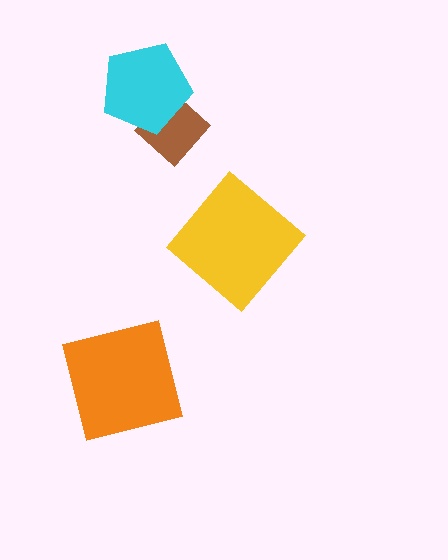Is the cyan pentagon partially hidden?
No, no other shape covers it.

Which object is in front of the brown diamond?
The cyan pentagon is in front of the brown diamond.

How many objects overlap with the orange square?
0 objects overlap with the orange square.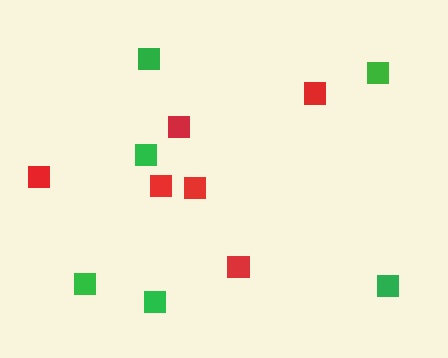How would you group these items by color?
There are 2 groups: one group of green squares (6) and one group of red squares (6).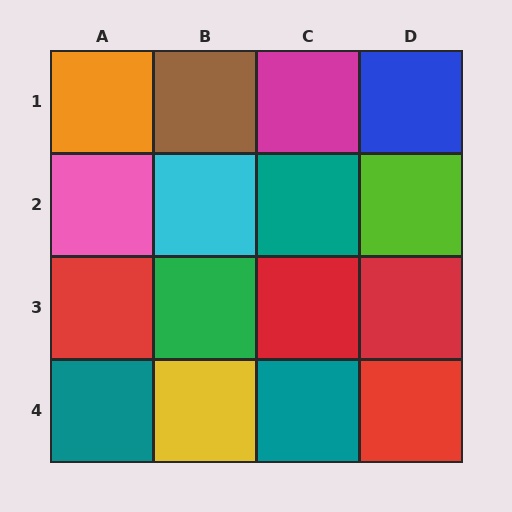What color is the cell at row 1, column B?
Brown.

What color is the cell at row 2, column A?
Pink.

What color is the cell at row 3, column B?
Green.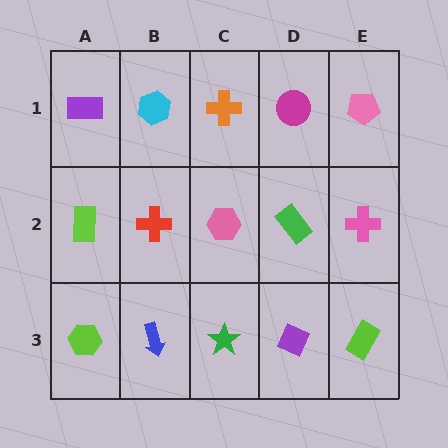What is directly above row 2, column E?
A pink pentagon.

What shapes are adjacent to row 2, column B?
A cyan hexagon (row 1, column B), a blue arrow (row 3, column B), a lime rectangle (row 2, column A), a pink hexagon (row 2, column C).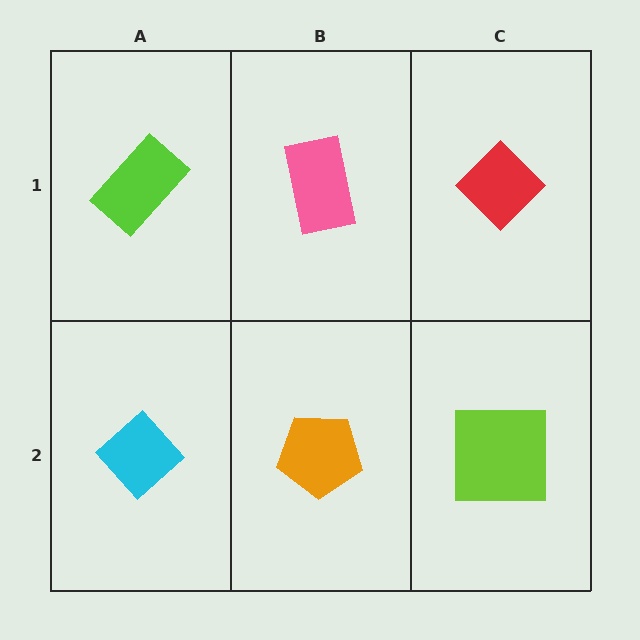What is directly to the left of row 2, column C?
An orange pentagon.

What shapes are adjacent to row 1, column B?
An orange pentagon (row 2, column B), a lime rectangle (row 1, column A), a red diamond (row 1, column C).